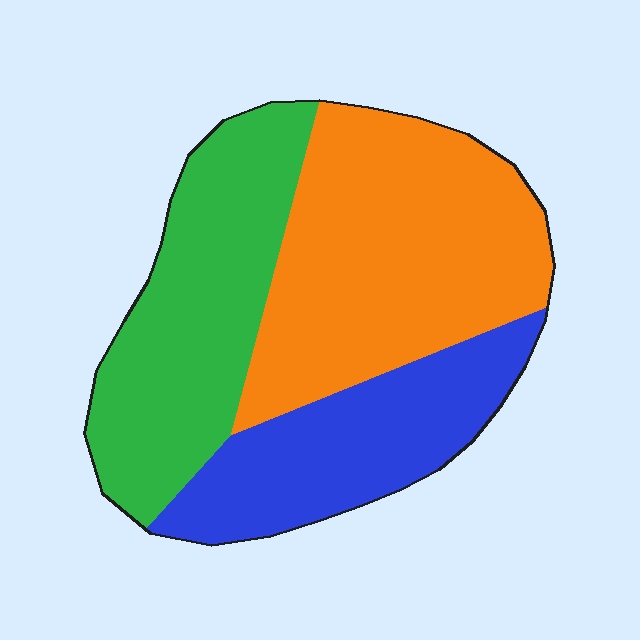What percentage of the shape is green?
Green covers roughly 35% of the shape.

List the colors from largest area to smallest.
From largest to smallest: orange, green, blue.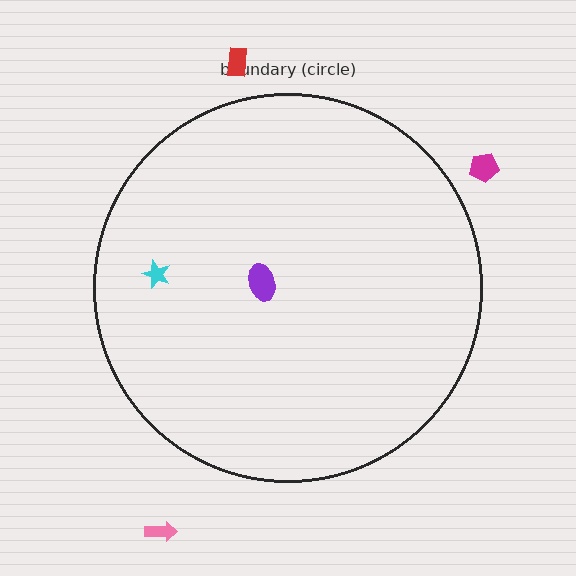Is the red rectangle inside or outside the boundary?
Outside.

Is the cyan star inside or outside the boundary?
Inside.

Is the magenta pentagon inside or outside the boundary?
Outside.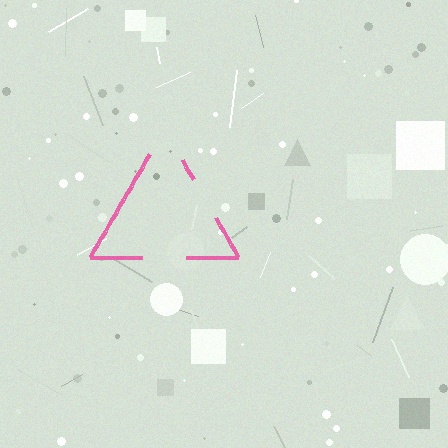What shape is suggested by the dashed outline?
The dashed outline suggests a triangle.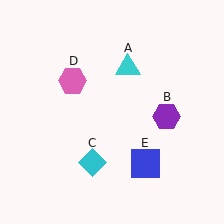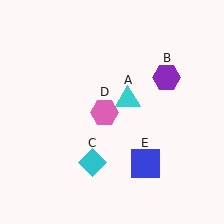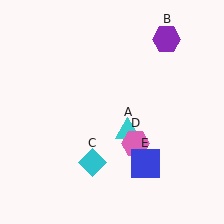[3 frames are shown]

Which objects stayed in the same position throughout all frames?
Cyan diamond (object C) and blue square (object E) remained stationary.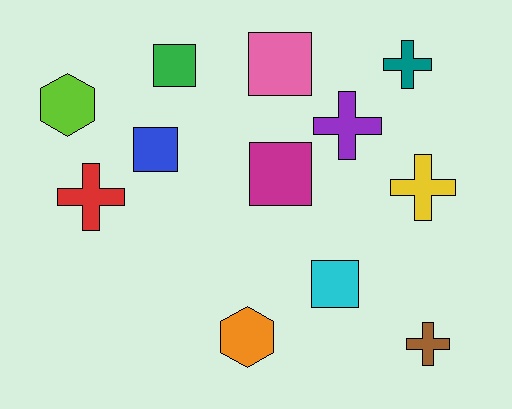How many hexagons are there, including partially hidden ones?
There are 2 hexagons.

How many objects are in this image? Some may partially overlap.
There are 12 objects.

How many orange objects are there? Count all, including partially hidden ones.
There is 1 orange object.